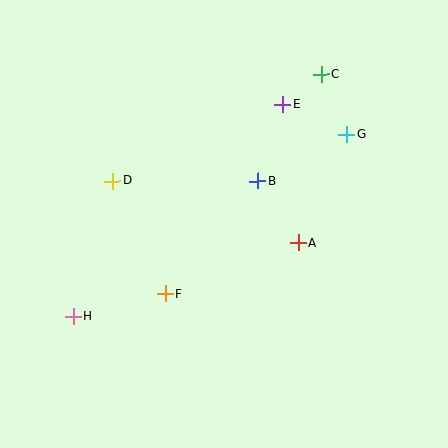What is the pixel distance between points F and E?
The distance between F and E is 223 pixels.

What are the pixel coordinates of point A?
Point A is at (298, 243).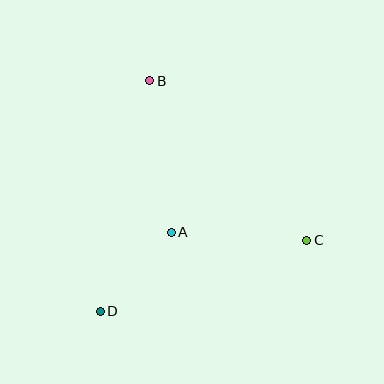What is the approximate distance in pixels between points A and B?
The distance between A and B is approximately 153 pixels.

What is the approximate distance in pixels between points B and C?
The distance between B and C is approximately 223 pixels.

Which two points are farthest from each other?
Points B and D are farthest from each other.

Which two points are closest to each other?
Points A and D are closest to each other.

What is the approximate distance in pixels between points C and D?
The distance between C and D is approximately 218 pixels.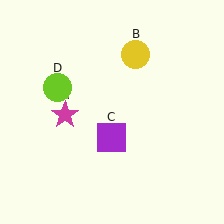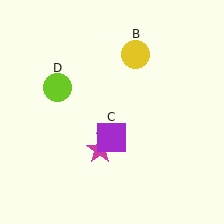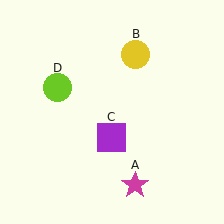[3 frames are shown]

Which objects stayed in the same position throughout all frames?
Yellow circle (object B) and purple square (object C) and lime circle (object D) remained stationary.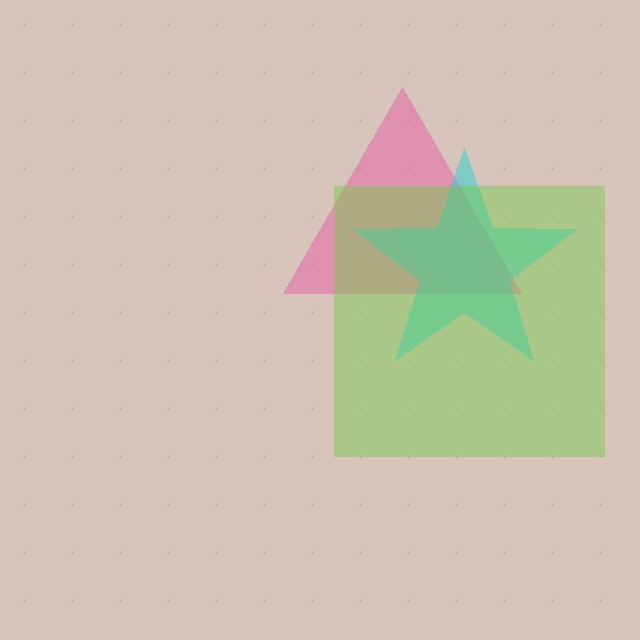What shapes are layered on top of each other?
The layered shapes are: a pink triangle, a cyan star, a lime square.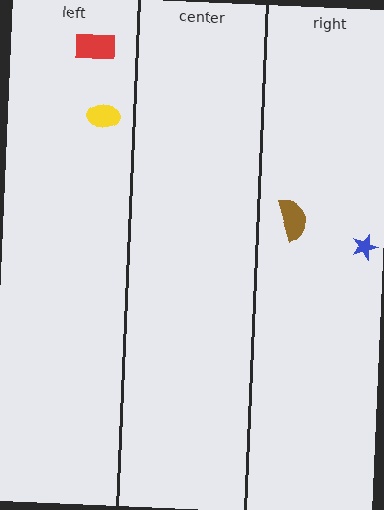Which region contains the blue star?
The right region.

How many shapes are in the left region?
2.